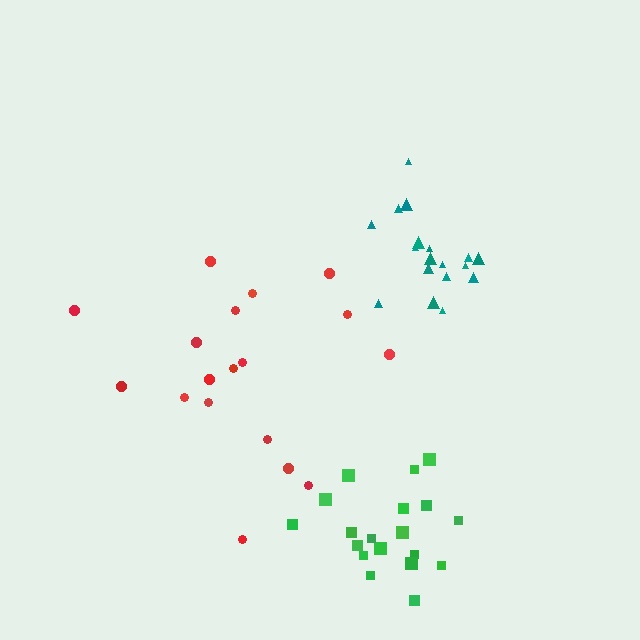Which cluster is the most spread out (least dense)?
Red.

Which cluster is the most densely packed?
Teal.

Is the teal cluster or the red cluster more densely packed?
Teal.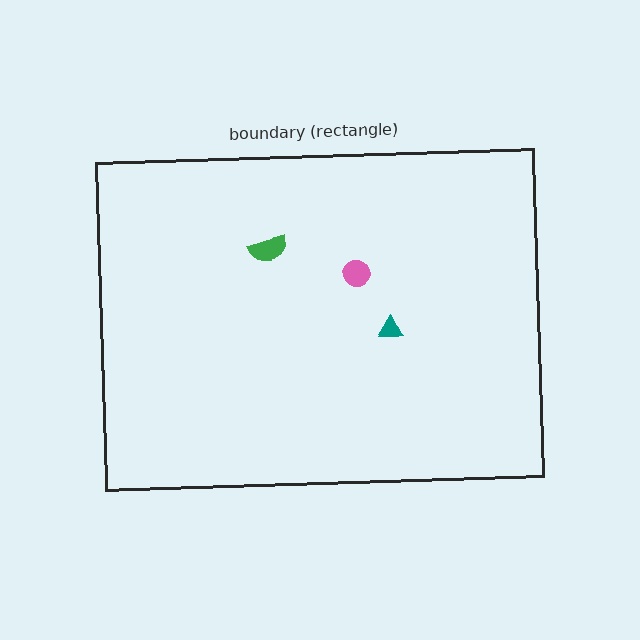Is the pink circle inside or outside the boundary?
Inside.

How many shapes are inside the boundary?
3 inside, 0 outside.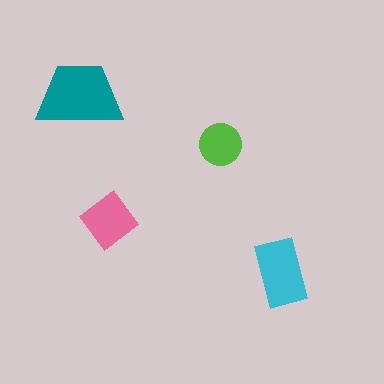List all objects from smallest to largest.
The lime circle, the pink diamond, the cyan rectangle, the teal trapezoid.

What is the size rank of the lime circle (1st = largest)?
4th.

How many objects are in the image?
There are 4 objects in the image.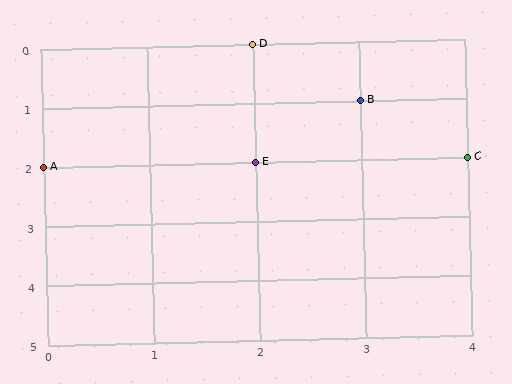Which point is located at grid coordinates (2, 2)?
Point E is at (2, 2).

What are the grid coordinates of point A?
Point A is at grid coordinates (0, 2).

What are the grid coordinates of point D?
Point D is at grid coordinates (2, 0).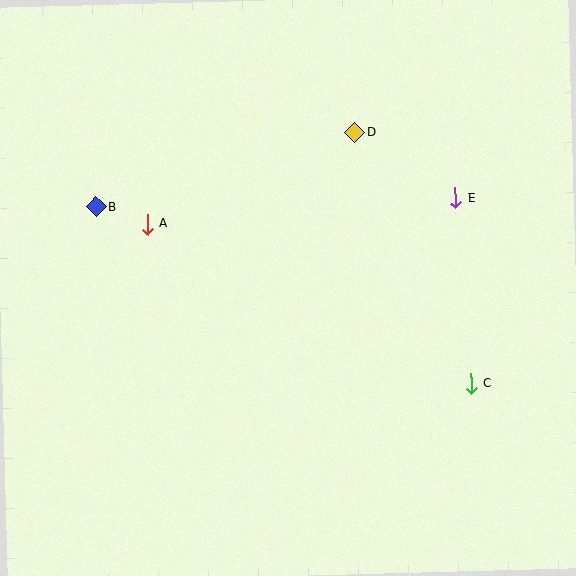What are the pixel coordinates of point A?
Point A is at (148, 224).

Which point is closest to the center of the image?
Point A at (148, 224) is closest to the center.